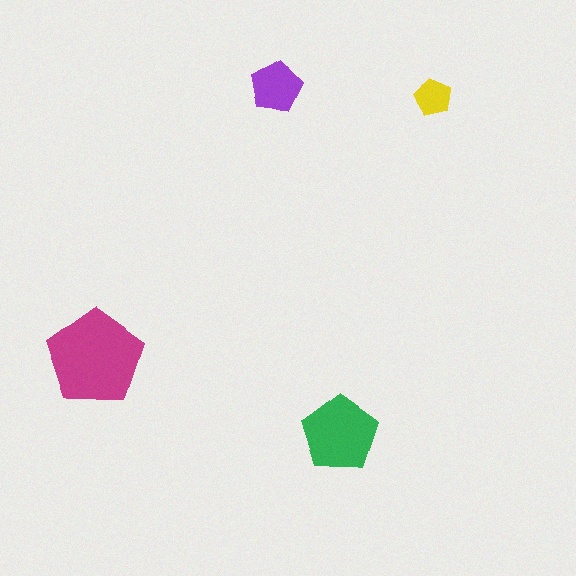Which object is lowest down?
The green pentagon is bottommost.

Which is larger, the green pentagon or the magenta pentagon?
The magenta one.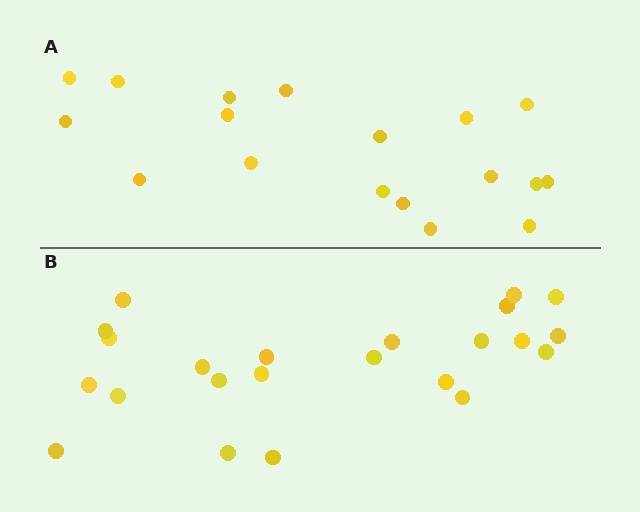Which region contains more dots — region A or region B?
Region B (the bottom region) has more dots.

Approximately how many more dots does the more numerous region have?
Region B has about 5 more dots than region A.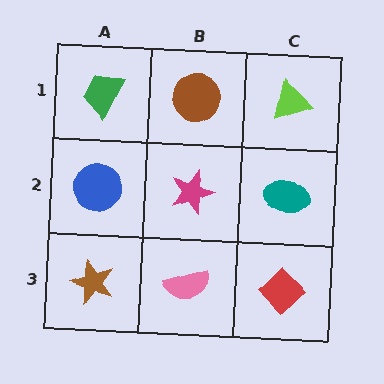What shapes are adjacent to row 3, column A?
A blue circle (row 2, column A), a pink semicircle (row 3, column B).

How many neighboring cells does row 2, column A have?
3.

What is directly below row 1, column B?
A magenta star.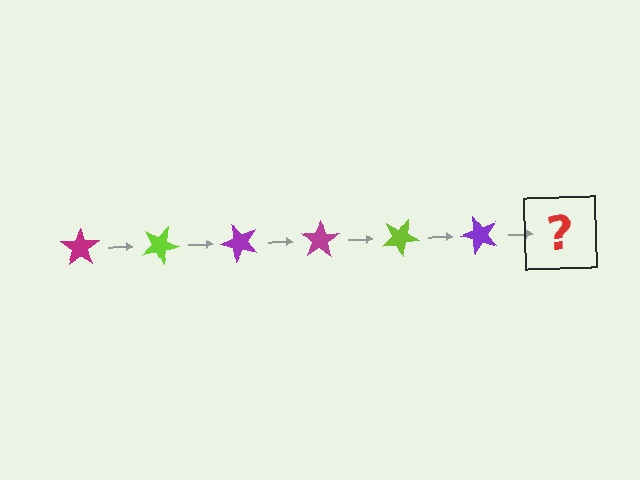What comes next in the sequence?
The next element should be a magenta star, rotated 150 degrees from the start.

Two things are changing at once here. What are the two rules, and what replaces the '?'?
The two rules are that it rotates 25 degrees each step and the color cycles through magenta, lime, and purple. The '?' should be a magenta star, rotated 150 degrees from the start.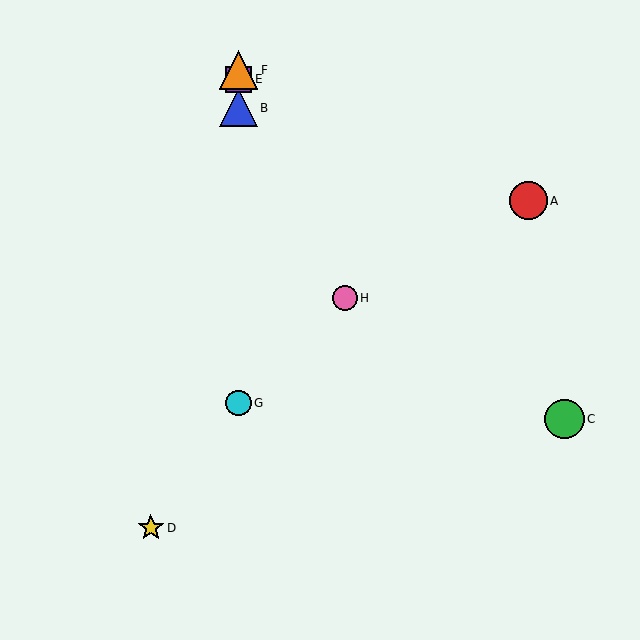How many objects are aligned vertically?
4 objects (B, E, F, G) are aligned vertically.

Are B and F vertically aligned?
Yes, both are at x≈239.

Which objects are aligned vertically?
Objects B, E, F, G are aligned vertically.